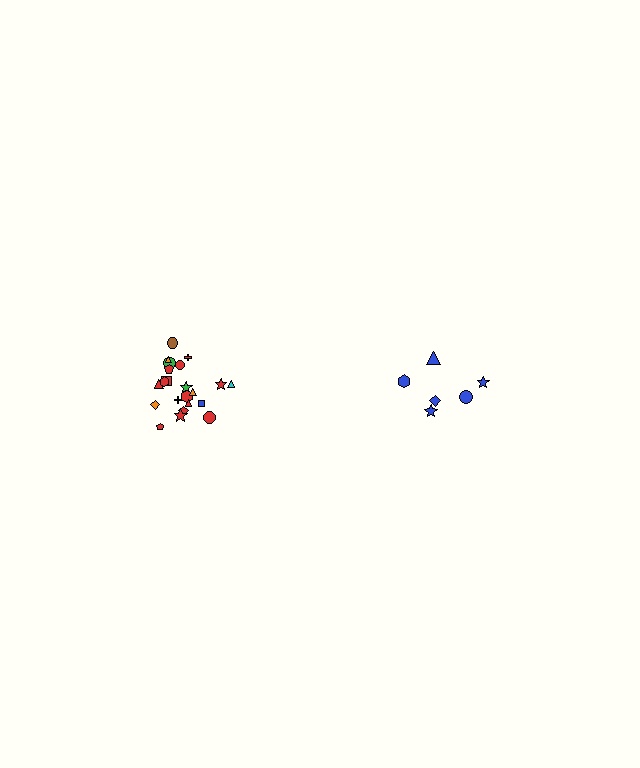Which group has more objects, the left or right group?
The left group.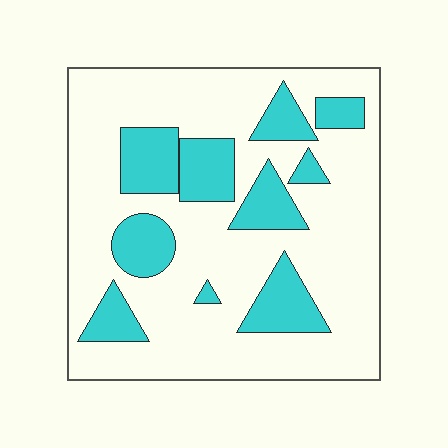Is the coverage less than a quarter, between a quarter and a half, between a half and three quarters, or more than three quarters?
Between a quarter and a half.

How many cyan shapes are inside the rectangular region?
10.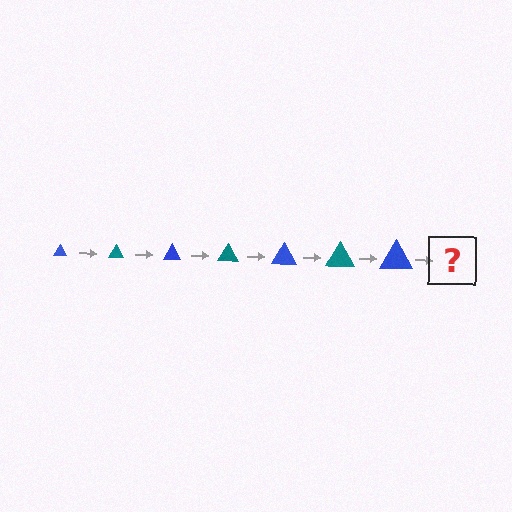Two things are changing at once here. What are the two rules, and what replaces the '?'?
The two rules are that the triangle grows larger each step and the color cycles through blue and teal. The '?' should be a teal triangle, larger than the previous one.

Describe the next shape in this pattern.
It should be a teal triangle, larger than the previous one.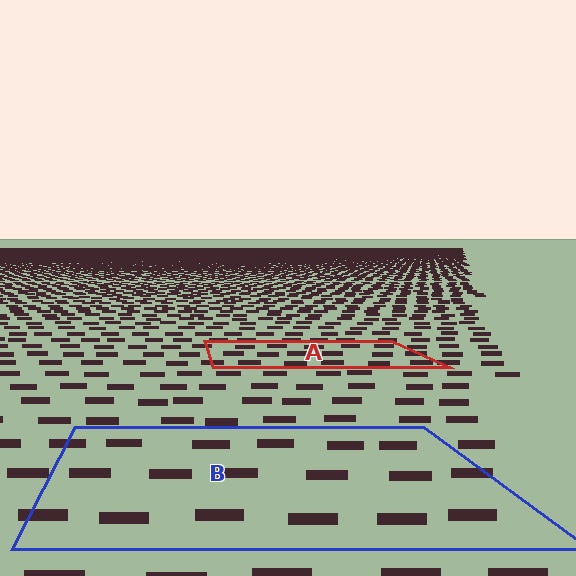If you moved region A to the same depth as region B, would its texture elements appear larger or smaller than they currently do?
They would appear larger. At a closer depth, the same texture elements are projected at a bigger on-screen size.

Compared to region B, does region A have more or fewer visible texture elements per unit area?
Region A has more texture elements per unit area — they are packed more densely because it is farther away.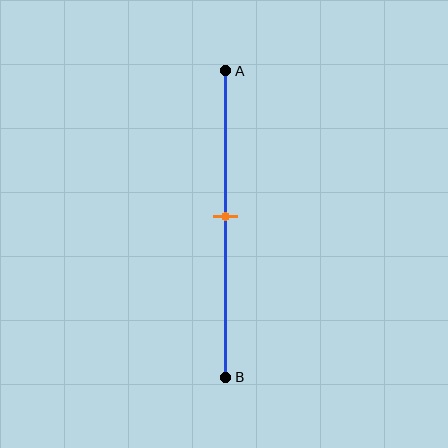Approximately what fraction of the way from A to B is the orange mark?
The orange mark is approximately 50% of the way from A to B.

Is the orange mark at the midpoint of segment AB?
Yes, the mark is approximately at the midpoint.